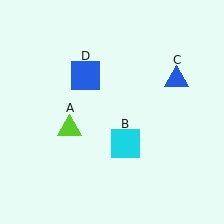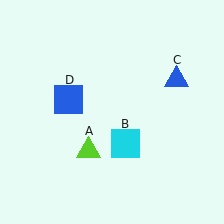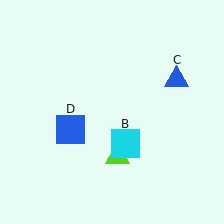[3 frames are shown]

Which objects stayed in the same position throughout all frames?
Cyan square (object B) and blue triangle (object C) remained stationary.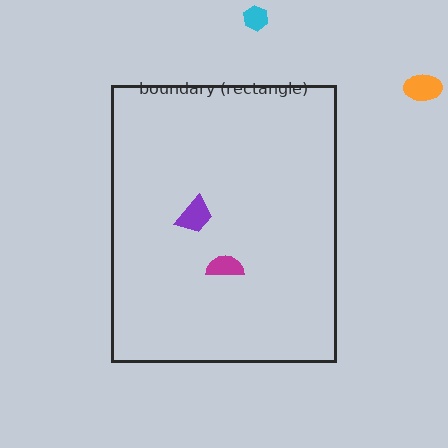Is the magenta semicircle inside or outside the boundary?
Inside.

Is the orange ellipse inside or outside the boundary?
Outside.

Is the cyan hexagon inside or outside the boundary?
Outside.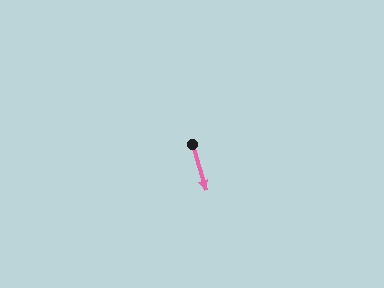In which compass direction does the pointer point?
South.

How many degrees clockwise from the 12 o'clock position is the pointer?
Approximately 163 degrees.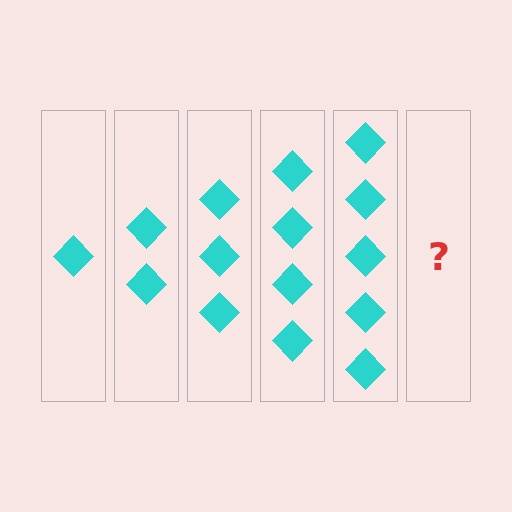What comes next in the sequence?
The next element should be 6 diamonds.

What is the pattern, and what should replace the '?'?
The pattern is that each step adds one more diamond. The '?' should be 6 diamonds.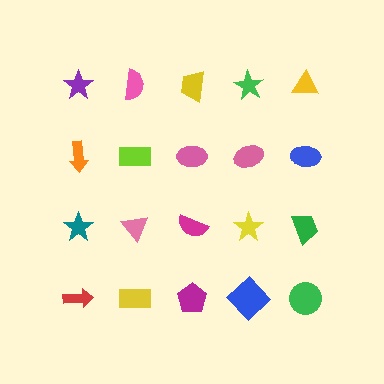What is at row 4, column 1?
A red arrow.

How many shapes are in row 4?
5 shapes.